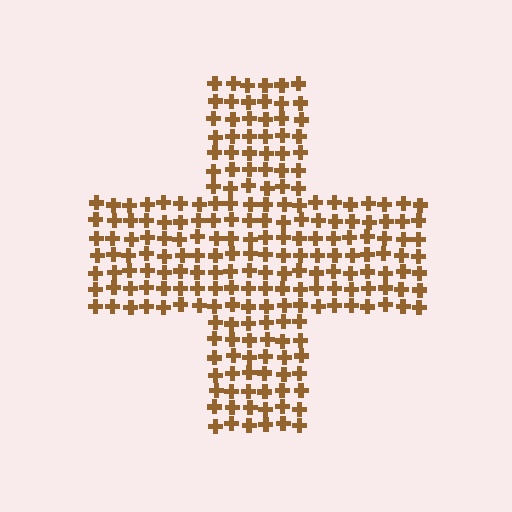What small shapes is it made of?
It is made of small crosses.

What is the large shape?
The large shape is a cross.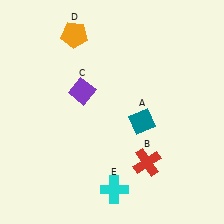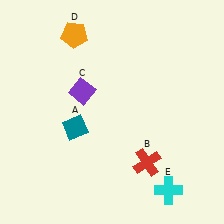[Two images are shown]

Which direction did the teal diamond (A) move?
The teal diamond (A) moved left.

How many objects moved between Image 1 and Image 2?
2 objects moved between the two images.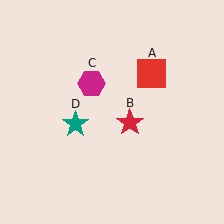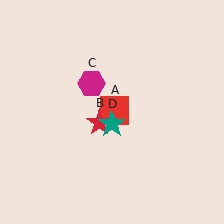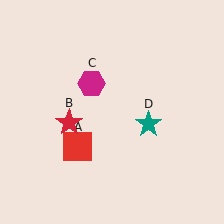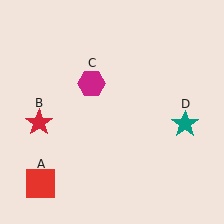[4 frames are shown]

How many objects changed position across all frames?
3 objects changed position: red square (object A), red star (object B), teal star (object D).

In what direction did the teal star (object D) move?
The teal star (object D) moved right.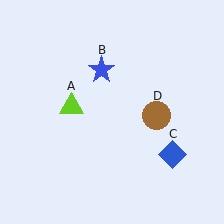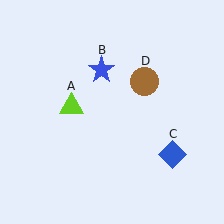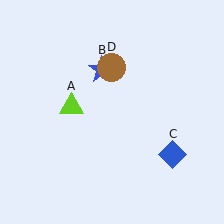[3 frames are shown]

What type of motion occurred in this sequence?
The brown circle (object D) rotated counterclockwise around the center of the scene.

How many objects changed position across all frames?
1 object changed position: brown circle (object D).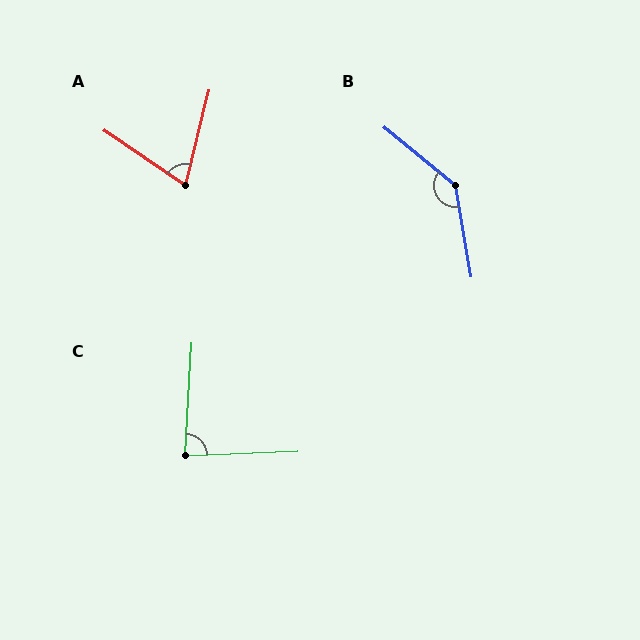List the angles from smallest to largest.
A (69°), C (85°), B (139°).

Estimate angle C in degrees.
Approximately 85 degrees.